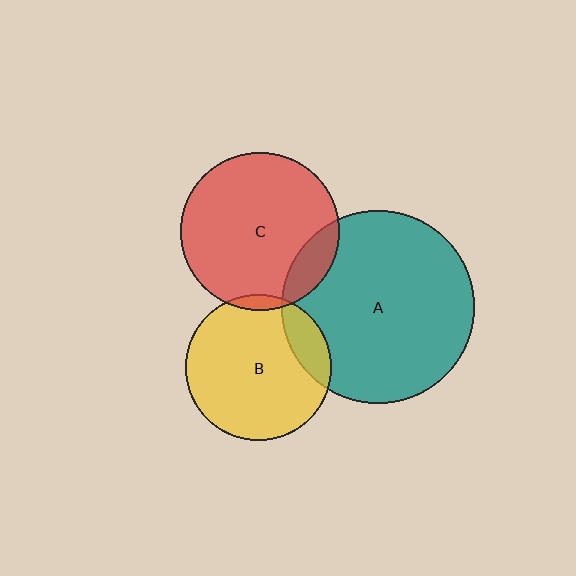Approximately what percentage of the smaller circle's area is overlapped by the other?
Approximately 15%.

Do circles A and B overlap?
Yes.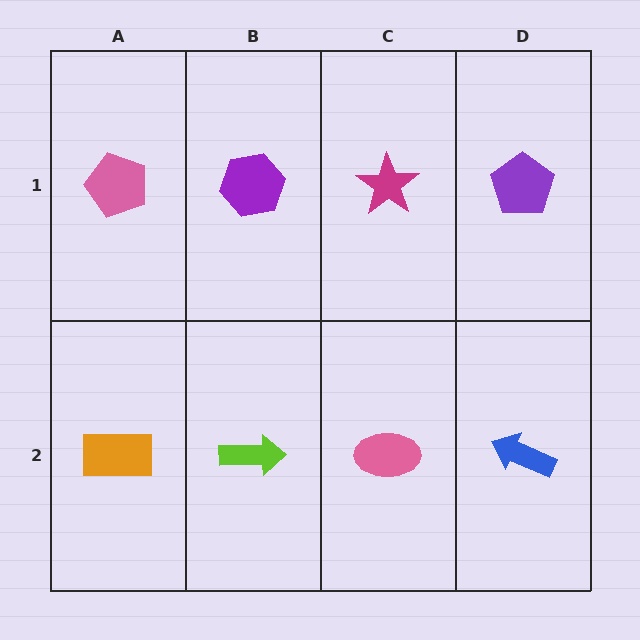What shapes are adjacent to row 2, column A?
A pink pentagon (row 1, column A), a lime arrow (row 2, column B).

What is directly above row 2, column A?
A pink pentagon.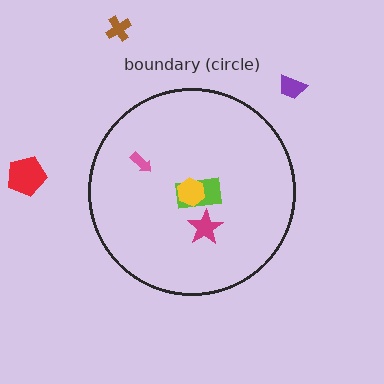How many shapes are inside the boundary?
4 inside, 3 outside.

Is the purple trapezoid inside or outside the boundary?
Outside.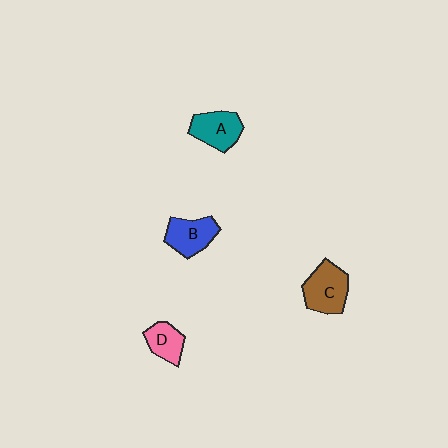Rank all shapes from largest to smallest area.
From largest to smallest: C (brown), A (teal), B (blue), D (pink).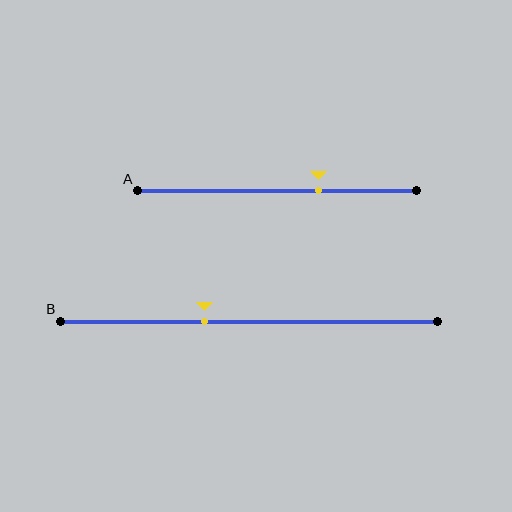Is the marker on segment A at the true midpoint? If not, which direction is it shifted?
No, the marker on segment A is shifted to the right by about 15% of the segment length.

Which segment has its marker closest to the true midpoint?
Segment B has its marker closest to the true midpoint.